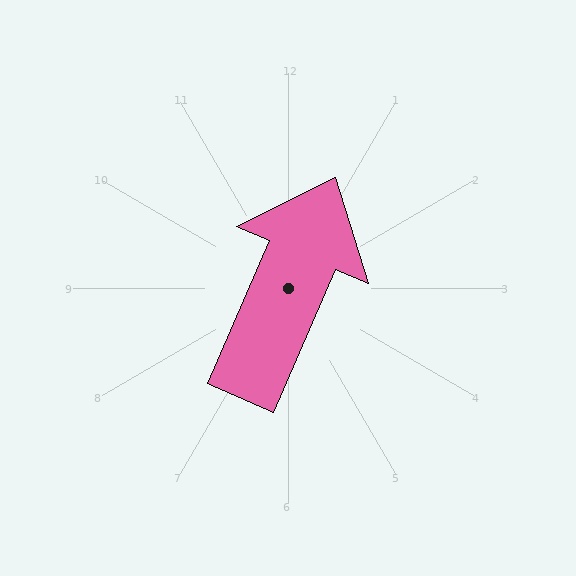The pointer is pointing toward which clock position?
Roughly 1 o'clock.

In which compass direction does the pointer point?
Northeast.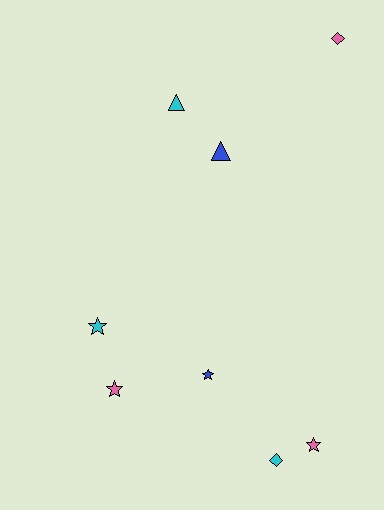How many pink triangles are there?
There are no pink triangles.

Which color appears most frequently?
Pink, with 3 objects.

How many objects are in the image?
There are 8 objects.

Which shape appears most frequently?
Star, with 4 objects.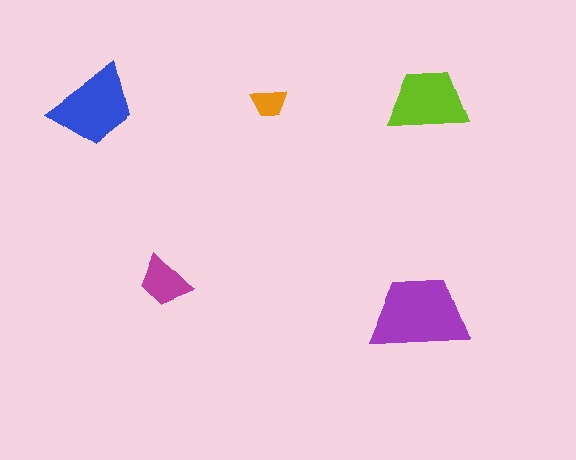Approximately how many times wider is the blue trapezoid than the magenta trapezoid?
About 1.5 times wider.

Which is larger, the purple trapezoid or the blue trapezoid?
The purple one.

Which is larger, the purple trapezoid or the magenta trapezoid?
The purple one.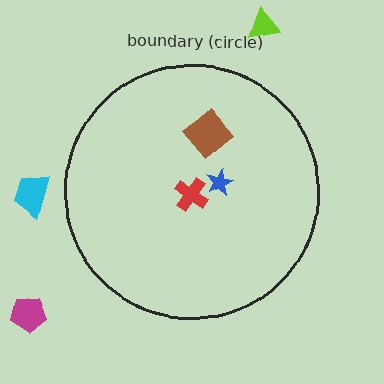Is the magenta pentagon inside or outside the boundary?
Outside.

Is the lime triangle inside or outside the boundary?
Outside.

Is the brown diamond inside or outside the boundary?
Inside.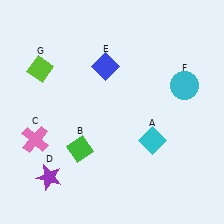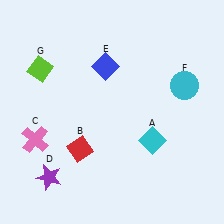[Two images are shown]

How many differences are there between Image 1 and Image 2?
There is 1 difference between the two images.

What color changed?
The diamond (B) changed from green in Image 1 to red in Image 2.